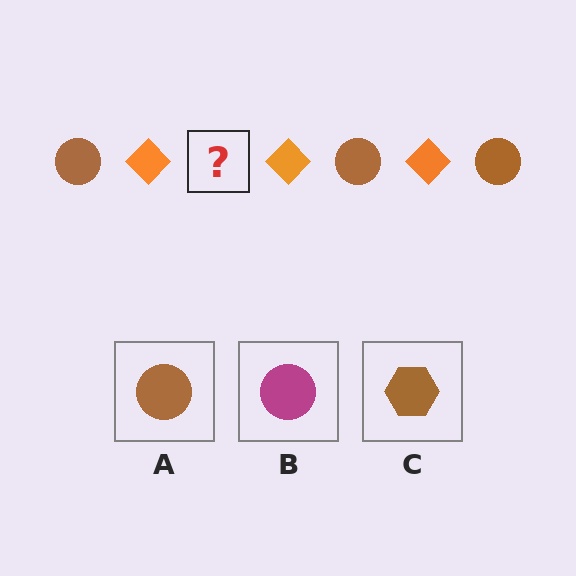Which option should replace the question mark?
Option A.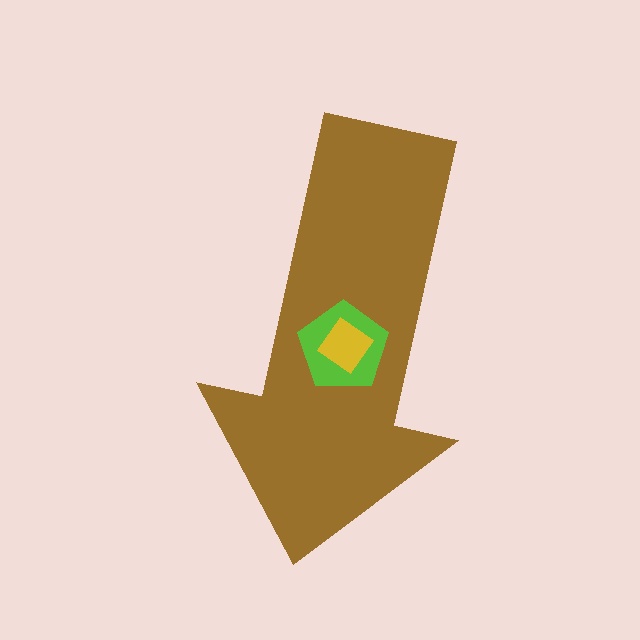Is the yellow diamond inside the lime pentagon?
Yes.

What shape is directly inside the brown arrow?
The lime pentagon.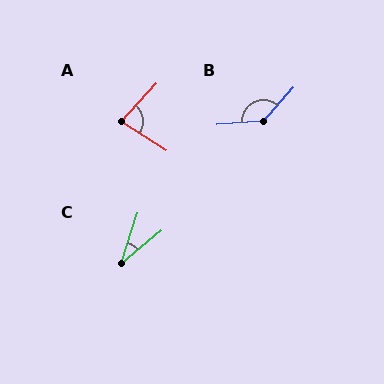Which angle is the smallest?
C, at approximately 32 degrees.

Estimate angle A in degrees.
Approximately 79 degrees.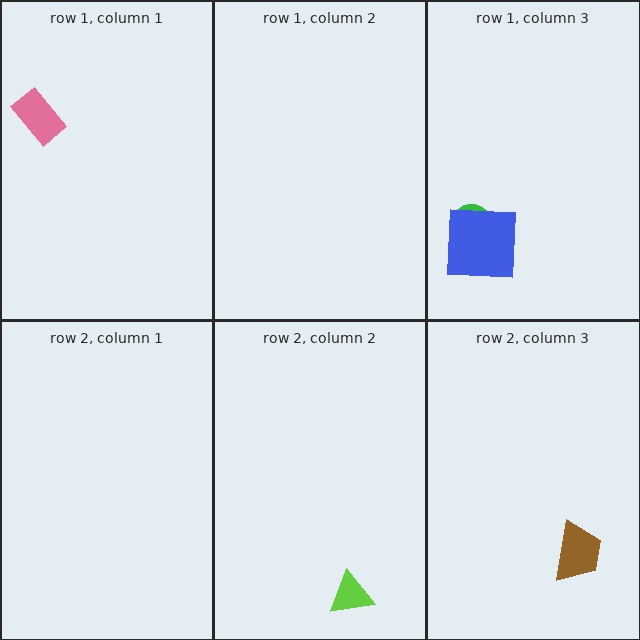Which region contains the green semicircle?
The row 1, column 3 region.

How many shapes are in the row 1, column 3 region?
2.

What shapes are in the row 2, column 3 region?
The brown trapezoid.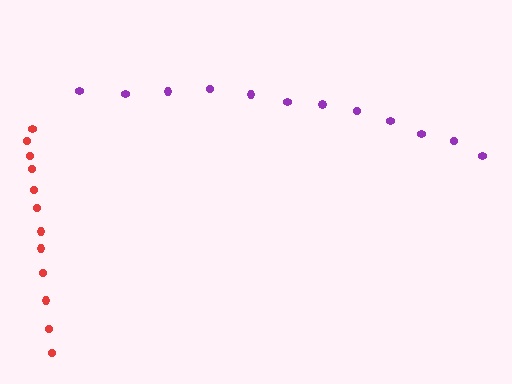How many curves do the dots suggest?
There are 2 distinct paths.